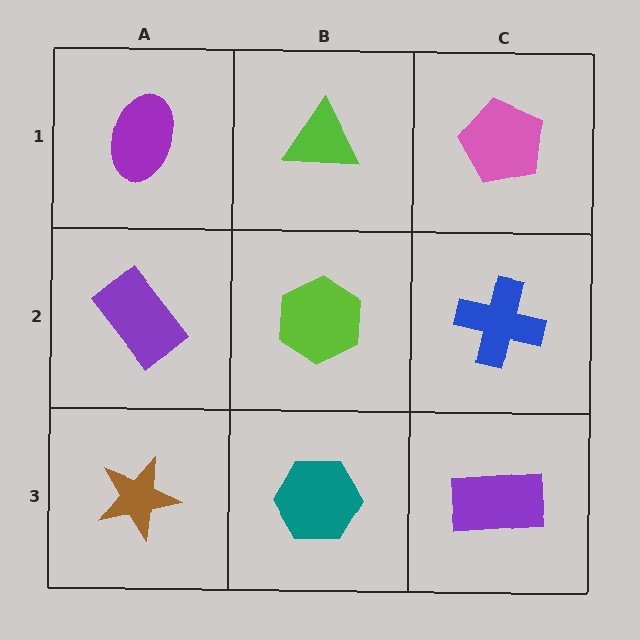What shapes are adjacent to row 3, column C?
A blue cross (row 2, column C), a teal hexagon (row 3, column B).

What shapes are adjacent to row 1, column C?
A blue cross (row 2, column C), a lime triangle (row 1, column B).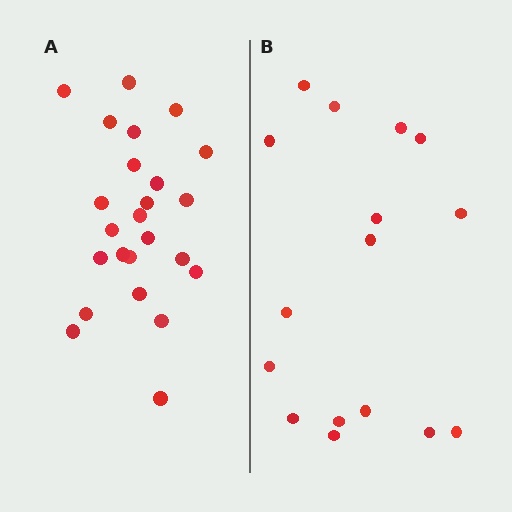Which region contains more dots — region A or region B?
Region A (the left region) has more dots.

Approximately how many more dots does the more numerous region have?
Region A has roughly 8 or so more dots than region B.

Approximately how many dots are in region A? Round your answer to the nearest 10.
About 20 dots. (The exact count is 24, which rounds to 20.)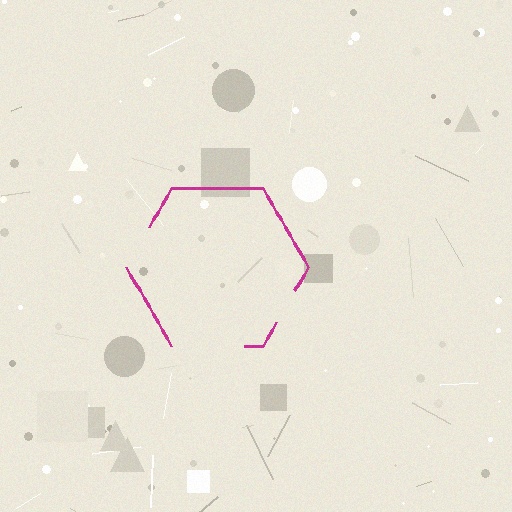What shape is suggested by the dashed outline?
The dashed outline suggests a hexagon.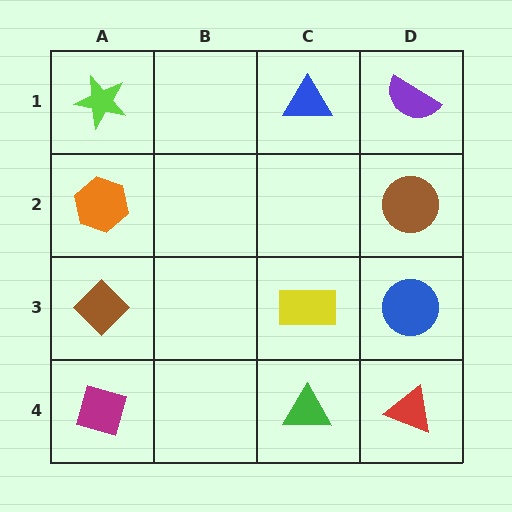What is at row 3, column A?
A brown diamond.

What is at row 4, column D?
A red triangle.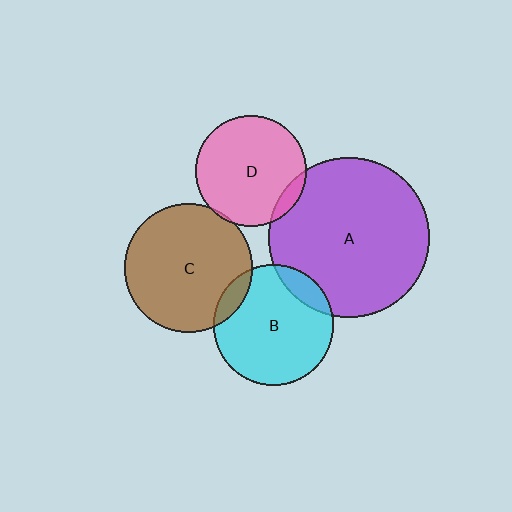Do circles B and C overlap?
Yes.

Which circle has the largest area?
Circle A (purple).